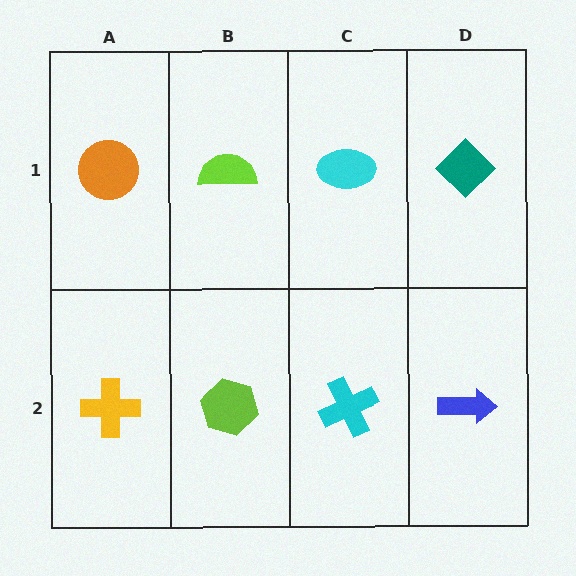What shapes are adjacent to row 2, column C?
A cyan ellipse (row 1, column C), a lime hexagon (row 2, column B), a blue arrow (row 2, column D).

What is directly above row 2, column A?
An orange circle.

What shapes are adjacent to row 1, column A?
A yellow cross (row 2, column A), a lime semicircle (row 1, column B).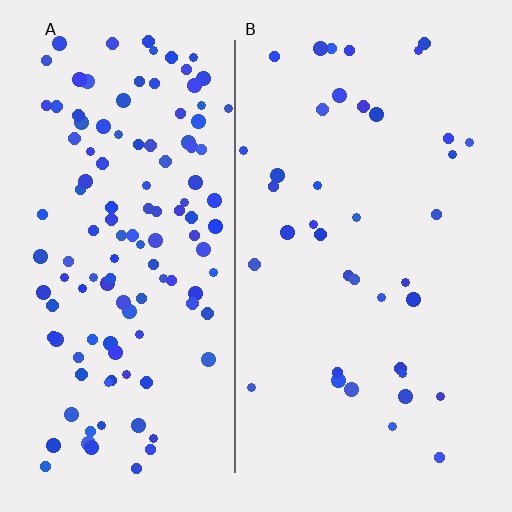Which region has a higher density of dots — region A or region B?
A (the left).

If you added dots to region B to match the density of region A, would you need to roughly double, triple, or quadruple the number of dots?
Approximately triple.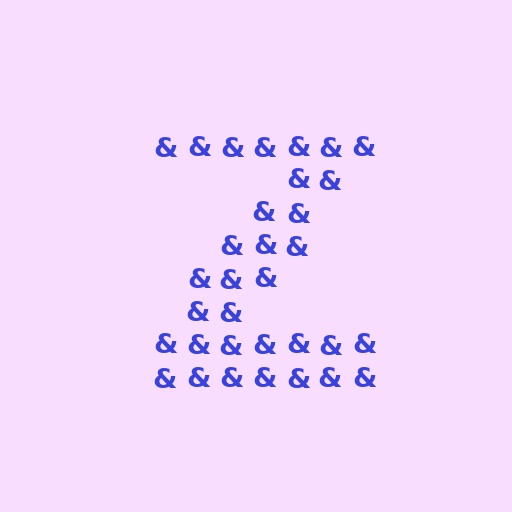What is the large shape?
The large shape is the letter Z.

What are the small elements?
The small elements are ampersands.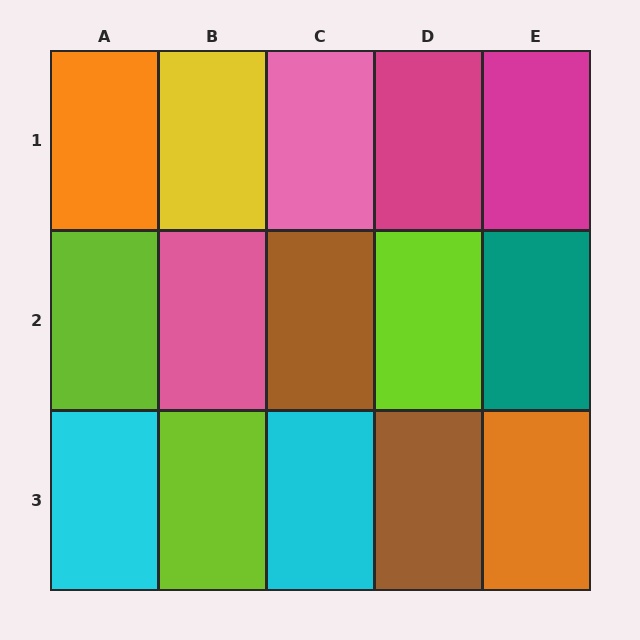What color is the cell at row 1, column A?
Orange.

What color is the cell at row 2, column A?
Lime.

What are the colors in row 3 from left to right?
Cyan, lime, cyan, brown, orange.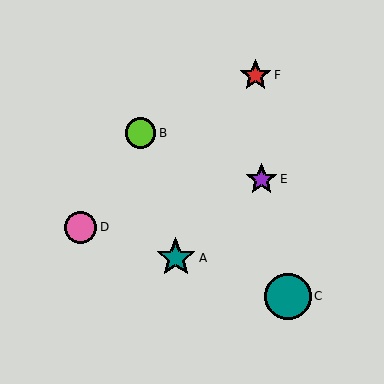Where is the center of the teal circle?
The center of the teal circle is at (288, 296).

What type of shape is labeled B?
Shape B is a lime circle.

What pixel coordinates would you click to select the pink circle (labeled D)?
Click at (81, 227) to select the pink circle D.